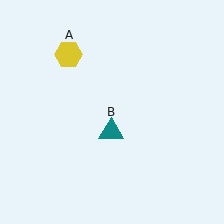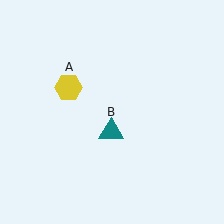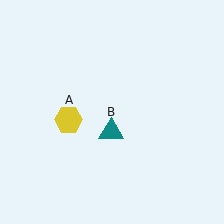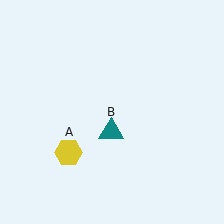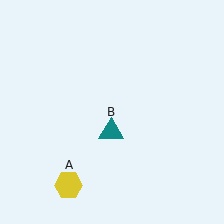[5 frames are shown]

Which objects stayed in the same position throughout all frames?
Teal triangle (object B) remained stationary.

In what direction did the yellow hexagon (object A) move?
The yellow hexagon (object A) moved down.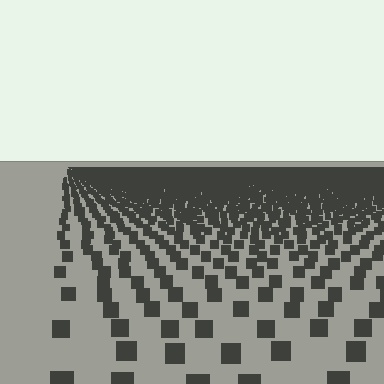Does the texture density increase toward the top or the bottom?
Density increases toward the top.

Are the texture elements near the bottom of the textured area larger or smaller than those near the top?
Larger. Near the bottom, elements are closer to the viewer and appear at a bigger on-screen size.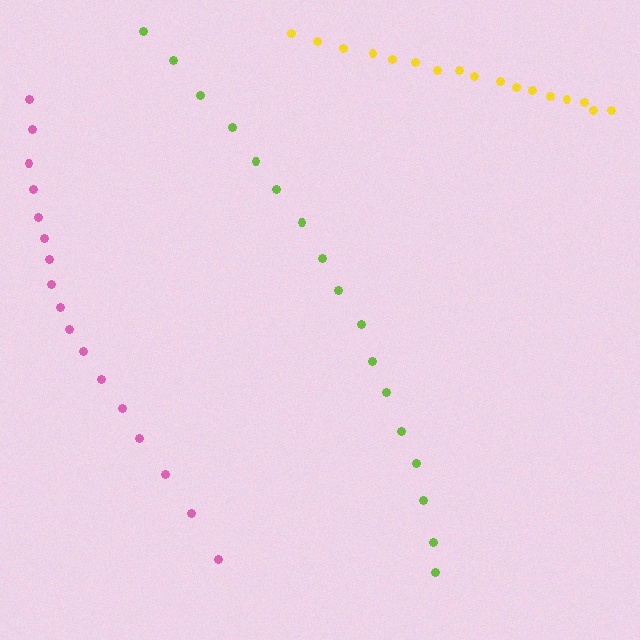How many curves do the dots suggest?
There are 3 distinct paths.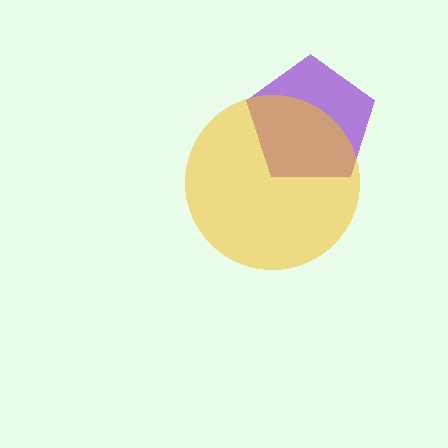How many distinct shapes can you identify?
There are 2 distinct shapes: a purple pentagon, a yellow circle.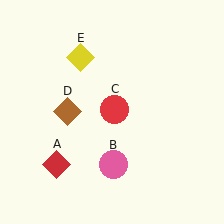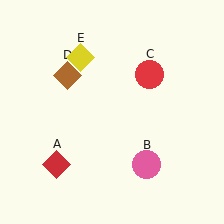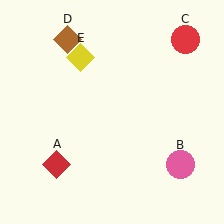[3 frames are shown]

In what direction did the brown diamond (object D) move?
The brown diamond (object D) moved up.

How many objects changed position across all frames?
3 objects changed position: pink circle (object B), red circle (object C), brown diamond (object D).